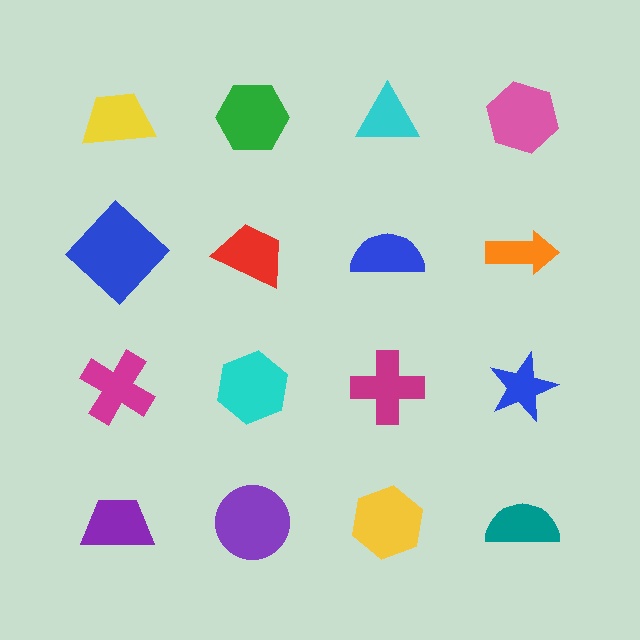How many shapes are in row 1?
4 shapes.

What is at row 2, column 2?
A red trapezoid.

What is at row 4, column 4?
A teal semicircle.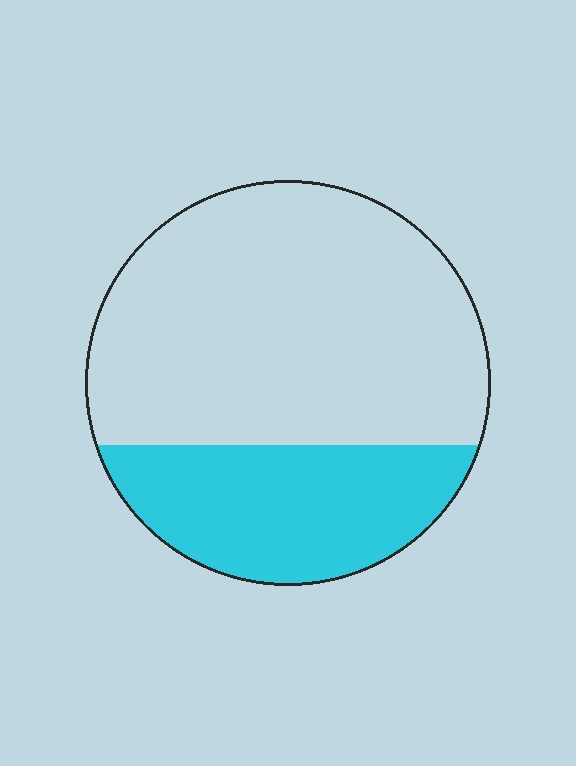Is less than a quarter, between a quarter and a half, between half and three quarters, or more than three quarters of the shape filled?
Between a quarter and a half.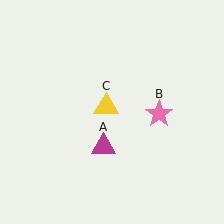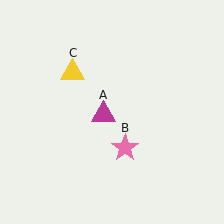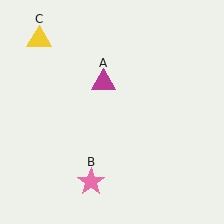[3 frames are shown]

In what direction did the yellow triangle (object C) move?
The yellow triangle (object C) moved up and to the left.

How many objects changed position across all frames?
3 objects changed position: magenta triangle (object A), pink star (object B), yellow triangle (object C).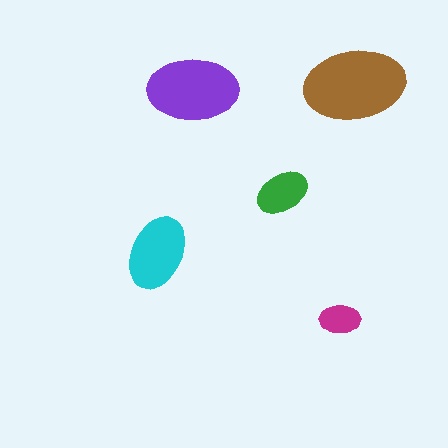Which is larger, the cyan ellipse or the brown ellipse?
The brown one.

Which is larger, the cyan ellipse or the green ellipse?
The cyan one.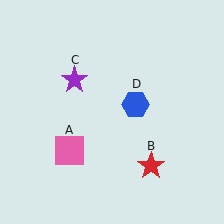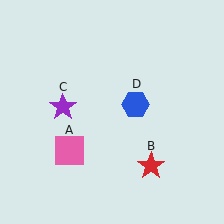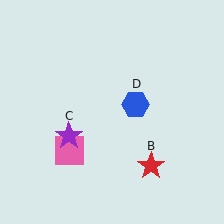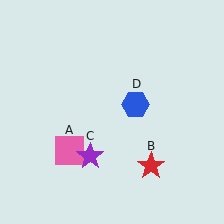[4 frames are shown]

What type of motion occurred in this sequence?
The purple star (object C) rotated counterclockwise around the center of the scene.